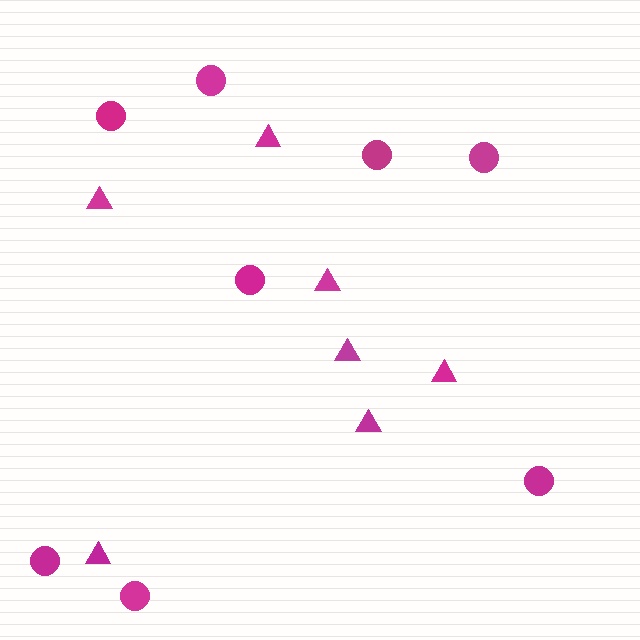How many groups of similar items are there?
There are 2 groups: one group of triangles (7) and one group of circles (8).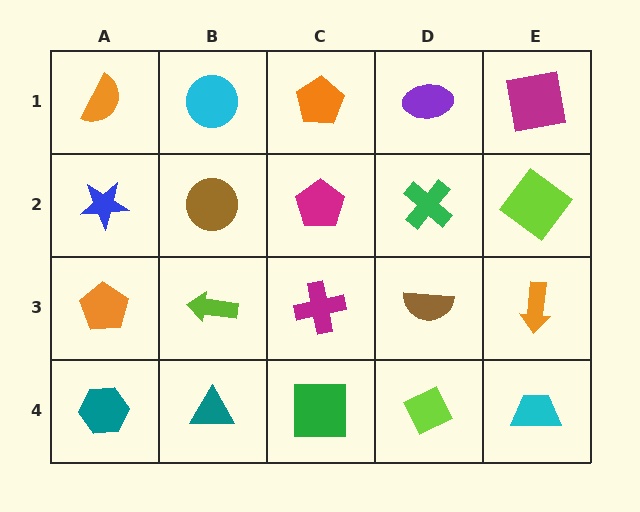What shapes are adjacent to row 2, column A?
An orange semicircle (row 1, column A), an orange pentagon (row 3, column A), a brown circle (row 2, column B).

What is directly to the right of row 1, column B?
An orange pentagon.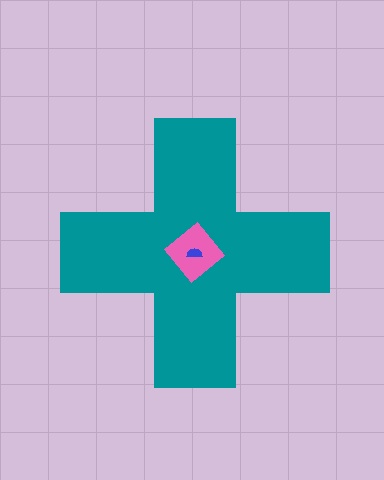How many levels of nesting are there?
3.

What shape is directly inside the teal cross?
The pink diamond.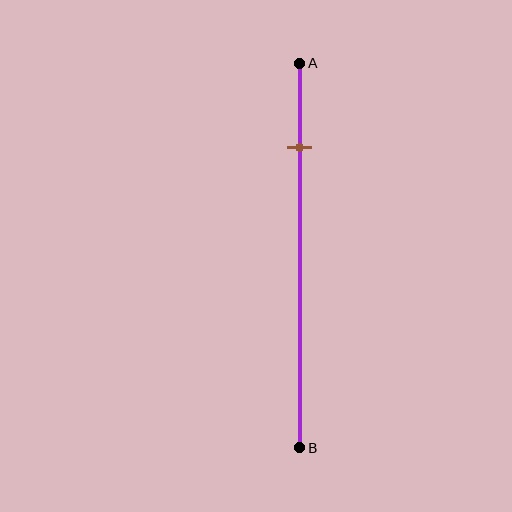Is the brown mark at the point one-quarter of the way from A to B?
No, the mark is at about 20% from A, not at the 25% one-quarter point.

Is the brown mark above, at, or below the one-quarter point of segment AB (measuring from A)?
The brown mark is above the one-quarter point of segment AB.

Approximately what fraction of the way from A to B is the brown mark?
The brown mark is approximately 20% of the way from A to B.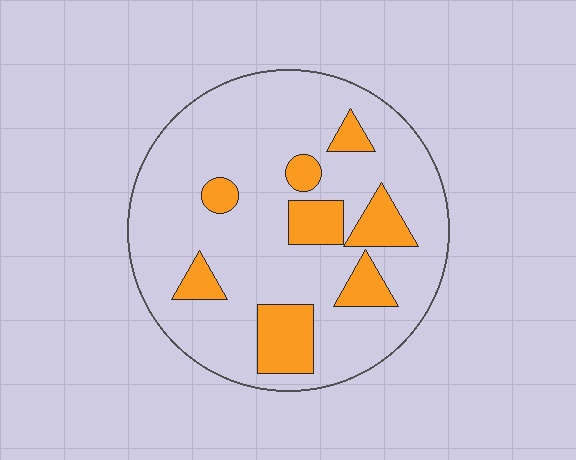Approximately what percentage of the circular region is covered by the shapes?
Approximately 20%.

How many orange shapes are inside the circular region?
8.